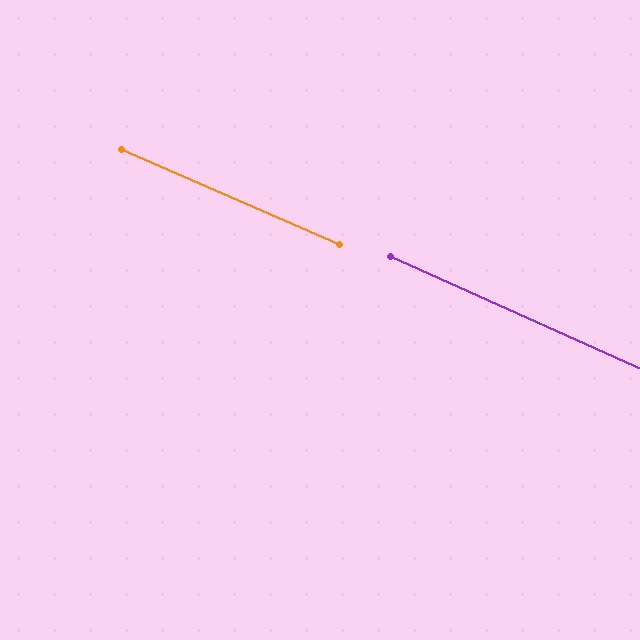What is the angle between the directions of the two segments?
Approximately 0 degrees.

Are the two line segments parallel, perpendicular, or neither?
Parallel — their directions differ by only 0.4°.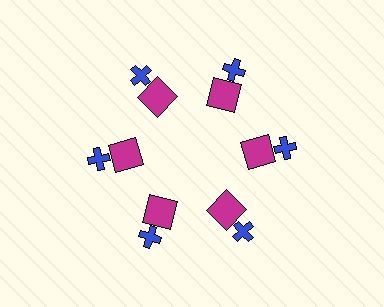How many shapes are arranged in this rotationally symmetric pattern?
There are 12 shapes, arranged in 6 groups of 2.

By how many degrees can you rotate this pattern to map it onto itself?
The pattern maps onto itself every 60 degrees of rotation.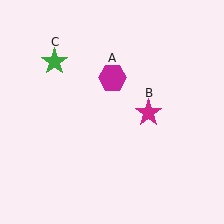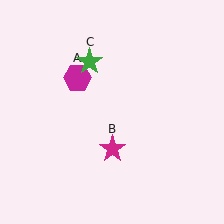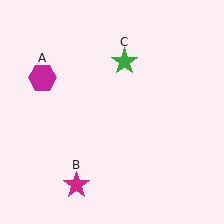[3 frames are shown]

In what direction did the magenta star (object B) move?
The magenta star (object B) moved down and to the left.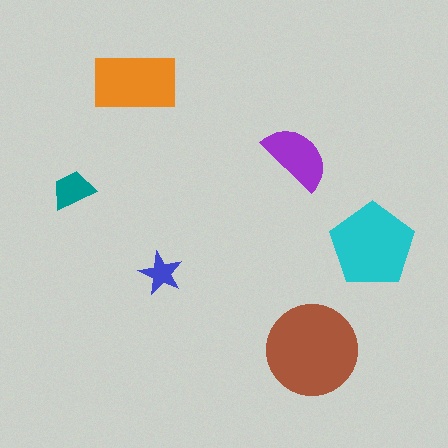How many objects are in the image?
There are 6 objects in the image.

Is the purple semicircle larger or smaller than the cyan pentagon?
Smaller.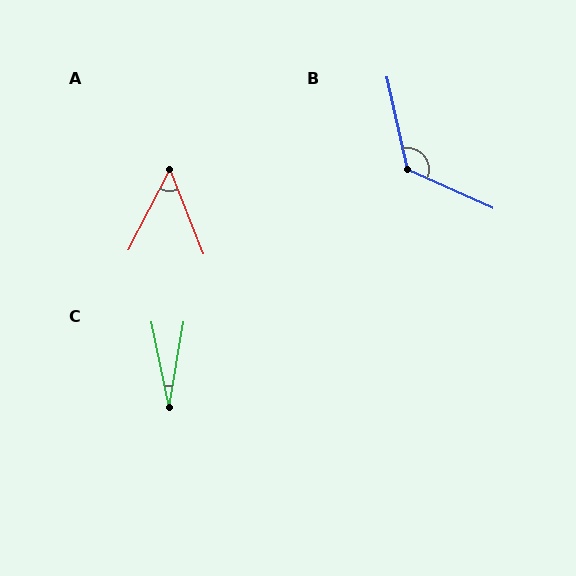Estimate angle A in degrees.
Approximately 49 degrees.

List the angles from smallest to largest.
C (21°), A (49°), B (126°).